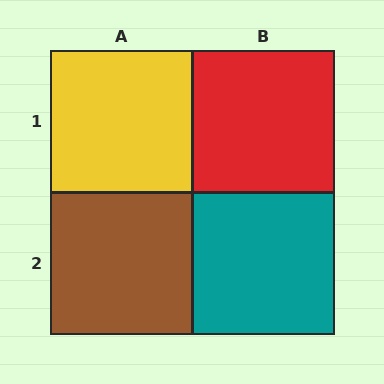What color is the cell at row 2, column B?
Teal.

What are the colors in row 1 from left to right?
Yellow, red.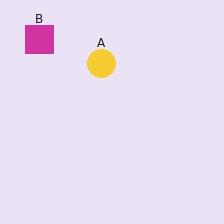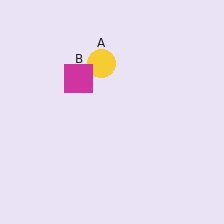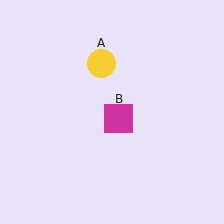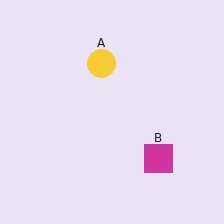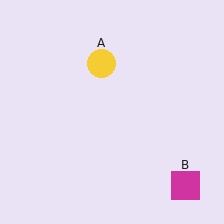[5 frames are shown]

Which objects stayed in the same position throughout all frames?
Yellow circle (object A) remained stationary.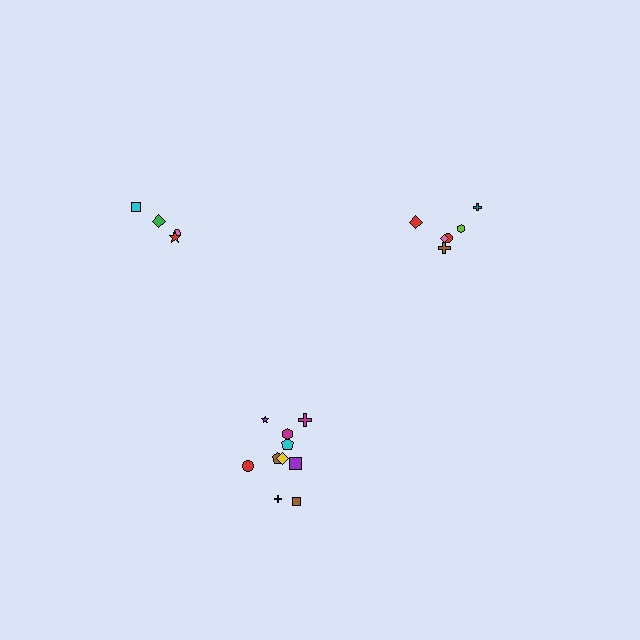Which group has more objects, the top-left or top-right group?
The top-right group.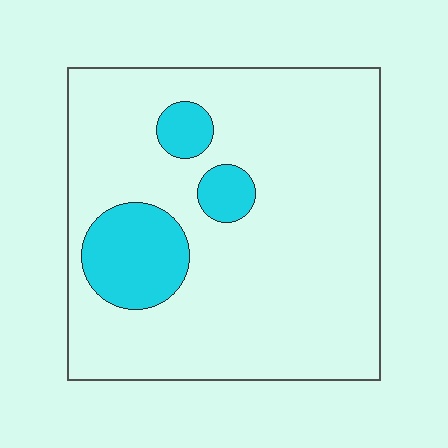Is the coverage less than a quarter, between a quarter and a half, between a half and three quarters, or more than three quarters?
Less than a quarter.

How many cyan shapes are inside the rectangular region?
3.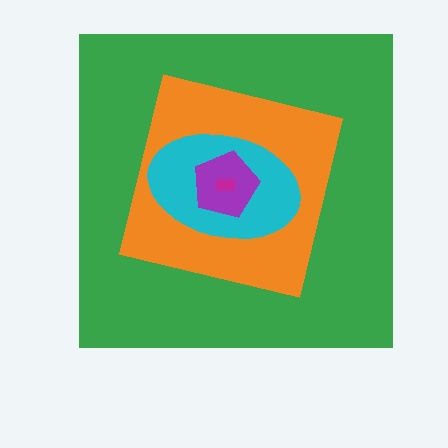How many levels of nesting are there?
5.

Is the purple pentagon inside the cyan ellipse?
Yes.